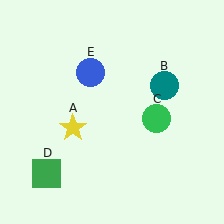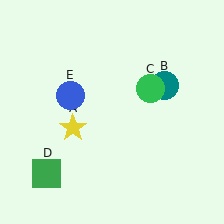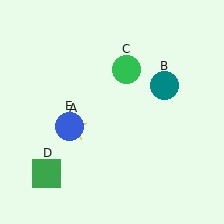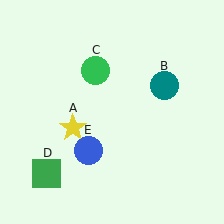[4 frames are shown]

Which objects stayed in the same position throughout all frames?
Yellow star (object A) and teal circle (object B) and green square (object D) remained stationary.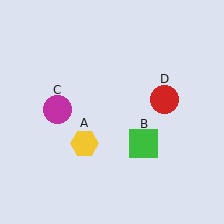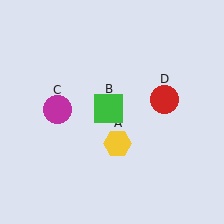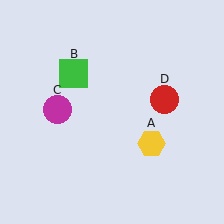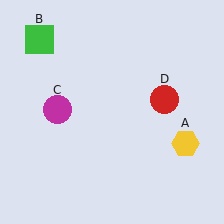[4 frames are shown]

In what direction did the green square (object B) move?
The green square (object B) moved up and to the left.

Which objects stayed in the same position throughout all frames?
Magenta circle (object C) and red circle (object D) remained stationary.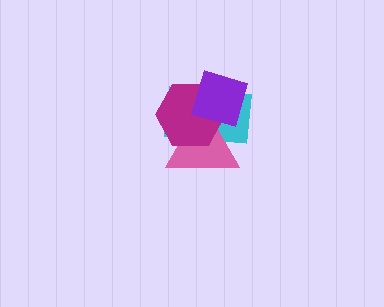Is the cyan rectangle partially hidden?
Yes, it is partially covered by another shape.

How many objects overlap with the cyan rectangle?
3 objects overlap with the cyan rectangle.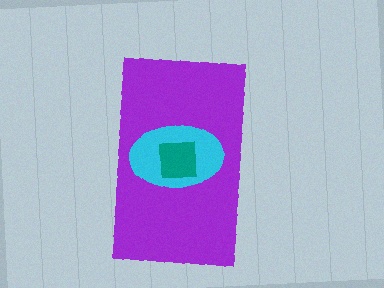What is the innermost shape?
The teal square.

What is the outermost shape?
The purple rectangle.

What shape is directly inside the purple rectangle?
The cyan ellipse.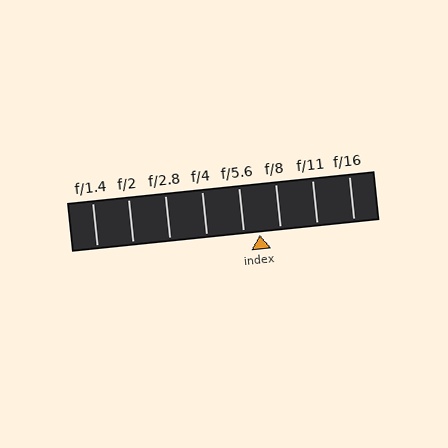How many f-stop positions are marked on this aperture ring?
There are 8 f-stop positions marked.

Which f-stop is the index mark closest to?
The index mark is closest to f/5.6.